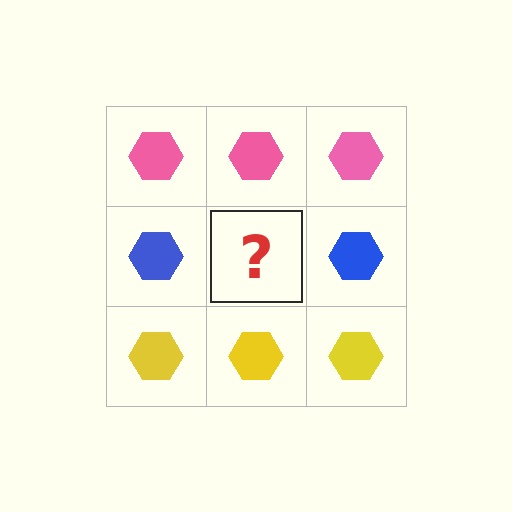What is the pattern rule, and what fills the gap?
The rule is that each row has a consistent color. The gap should be filled with a blue hexagon.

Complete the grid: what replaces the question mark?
The question mark should be replaced with a blue hexagon.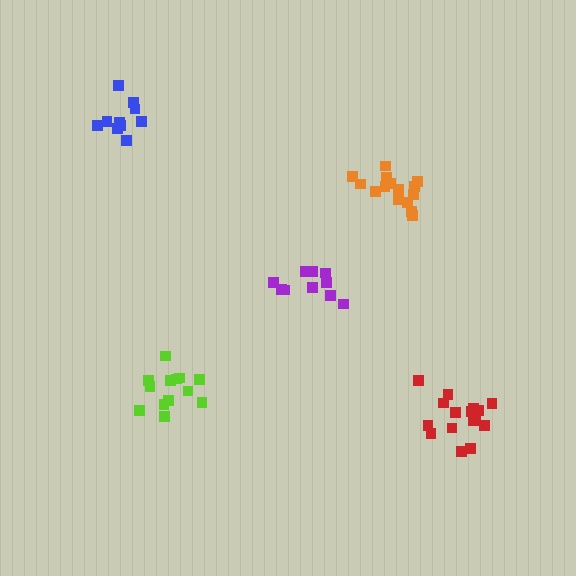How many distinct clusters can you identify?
There are 5 distinct clusters.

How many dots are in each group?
Group 1: 10 dots, Group 2: 10 dots, Group 3: 13 dots, Group 4: 16 dots, Group 5: 15 dots (64 total).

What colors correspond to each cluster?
The clusters are colored: blue, purple, lime, red, orange.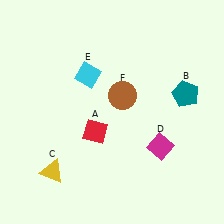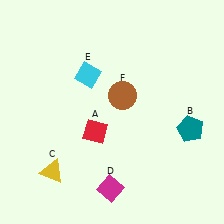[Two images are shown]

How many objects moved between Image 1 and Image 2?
2 objects moved between the two images.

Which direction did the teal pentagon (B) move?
The teal pentagon (B) moved down.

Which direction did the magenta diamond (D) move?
The magenta diamond (D) moved left.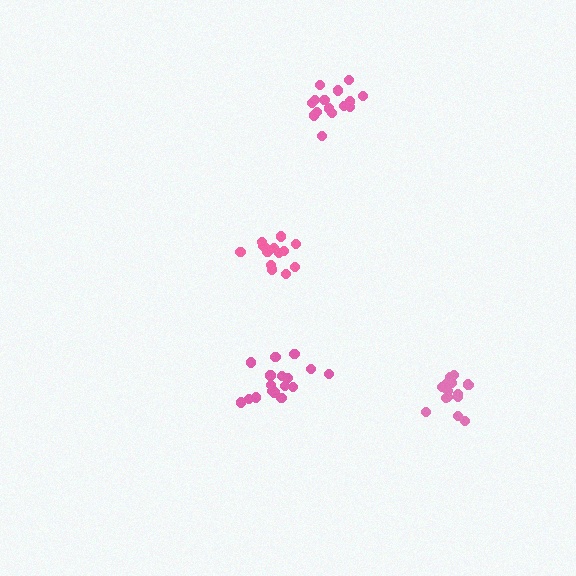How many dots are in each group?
Group 1: 15 dots, Group 2: 15 dots, Group 3: 15 dots, Group 4: 17 dots (62 total).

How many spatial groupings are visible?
There are 4 spatial groupings.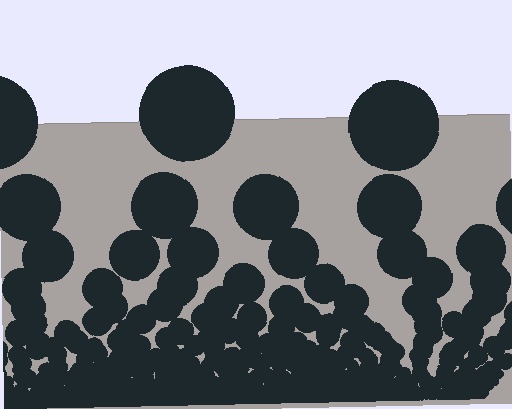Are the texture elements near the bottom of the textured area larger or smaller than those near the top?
Smaller. The gradient is inverted — elements near the bottom are smaller and denser.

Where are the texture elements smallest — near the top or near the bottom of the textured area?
Near the bottom.